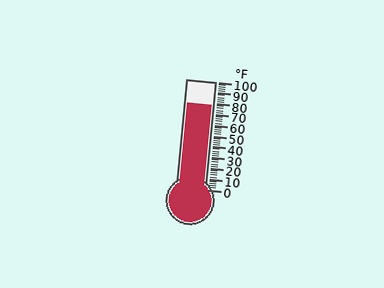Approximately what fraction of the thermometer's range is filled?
The thermometer is filled to approximately 80% of its range.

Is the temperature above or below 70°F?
The temperature is above 70°F.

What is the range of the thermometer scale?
The thermometer scale ranges from 0°F to 100°F.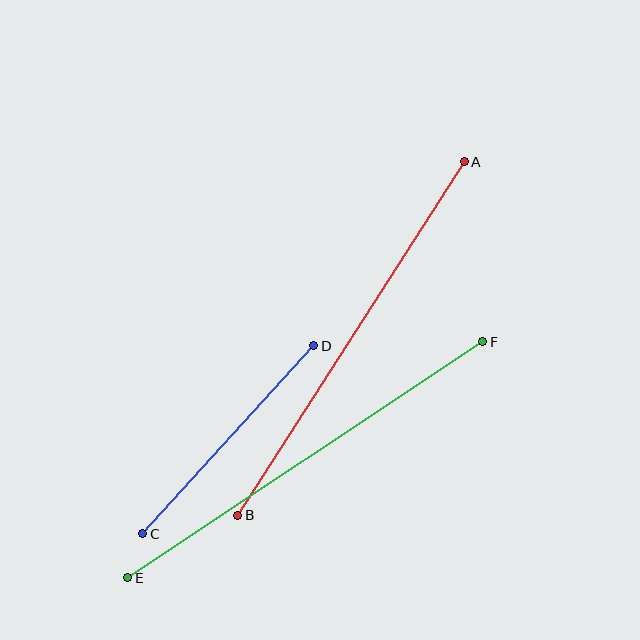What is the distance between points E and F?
The distance is approximately 426 pixels.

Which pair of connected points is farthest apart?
Points E and F are farthest apart.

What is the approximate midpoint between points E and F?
The midpoint is at approximately (305, 460) pixels.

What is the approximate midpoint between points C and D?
The midpoint is at approximately (228, 440) pixels.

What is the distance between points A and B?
The distance is approximately 420 pixels.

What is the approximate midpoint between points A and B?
The midpoint is at approximately (351, 339) pixels.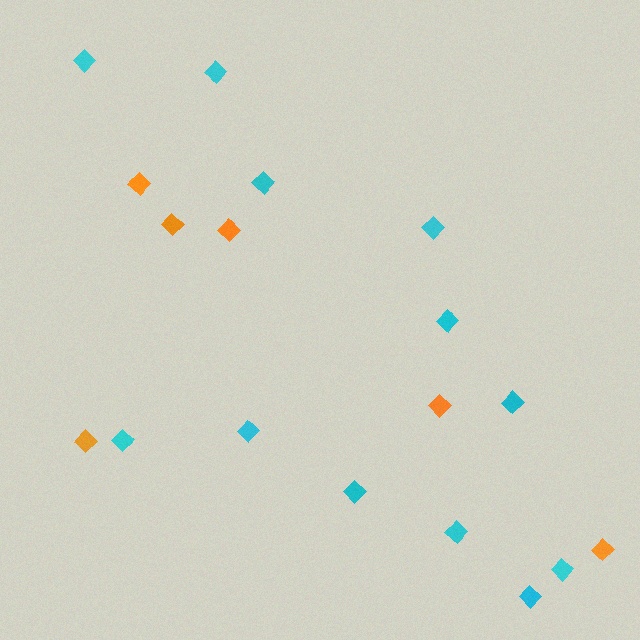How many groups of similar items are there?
There are 2 groups: one group of cyan diamonds (12) and one group of orange diamonds (6).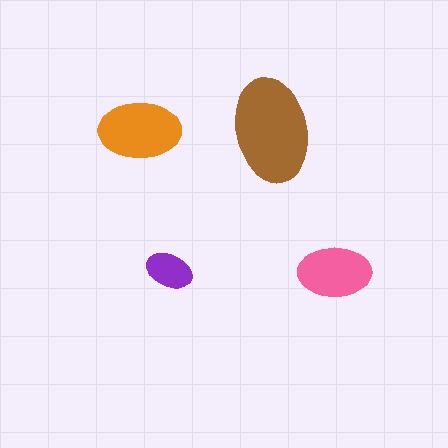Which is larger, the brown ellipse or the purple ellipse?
The brown one.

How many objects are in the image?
There are 4 objects in the image.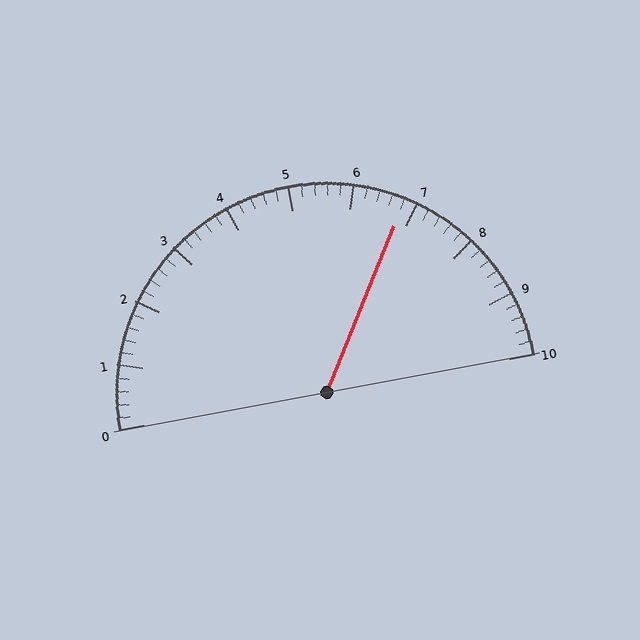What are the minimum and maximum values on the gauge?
The gauge ranges from 0 to 10.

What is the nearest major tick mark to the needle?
The nearest major tick mark is 7.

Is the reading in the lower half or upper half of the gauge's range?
The reading is in the upper half of the range (0 to 10).